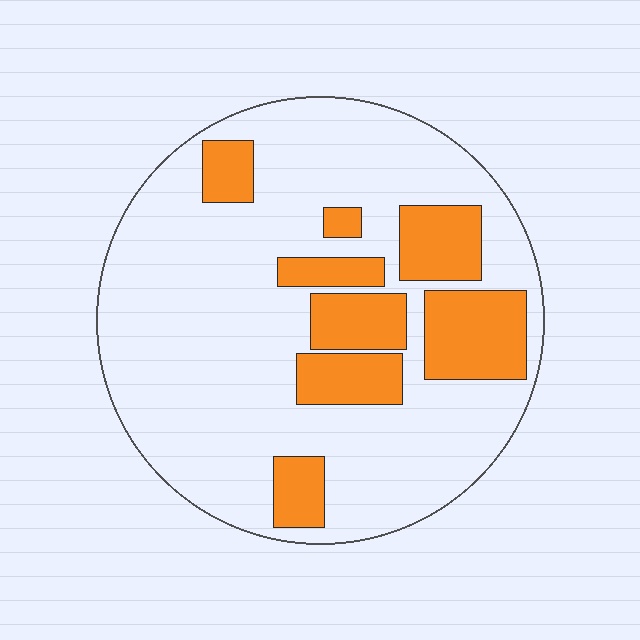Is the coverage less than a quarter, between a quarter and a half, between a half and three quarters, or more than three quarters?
Less than a quarter.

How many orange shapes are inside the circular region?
8.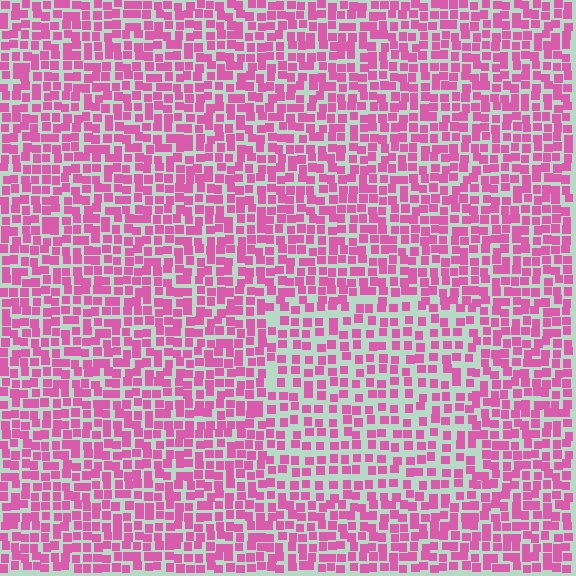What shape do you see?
I see a rectangle.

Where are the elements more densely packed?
The elements are more densely packed outside the rectangle boundary.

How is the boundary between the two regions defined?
The boundary is defined by a change in element density (approximately 1.5x ratio). All elements are the same color, size, and shape.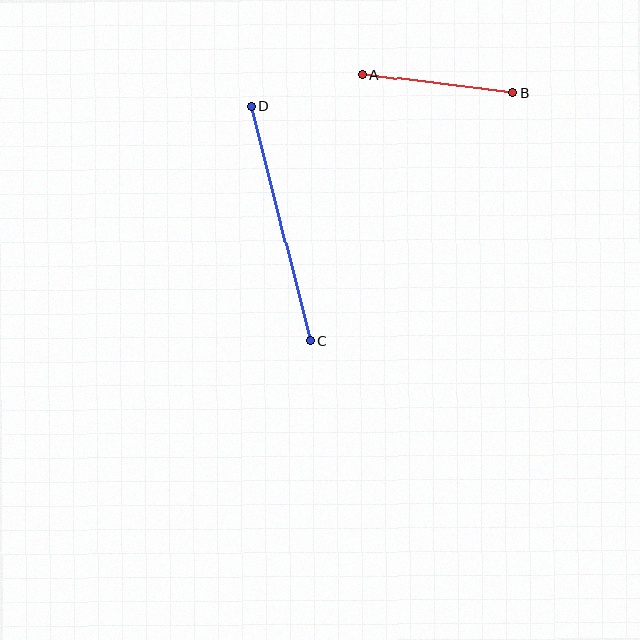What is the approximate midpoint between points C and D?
The midpoint is at approximately (281, 224) pixels.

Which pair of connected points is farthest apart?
Points C and D are farthest apart.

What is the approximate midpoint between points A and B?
The midpoint is at approximately (437, 84) pixels.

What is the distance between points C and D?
The distance is approximately 242 pixels.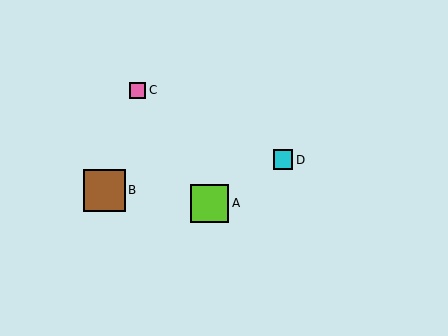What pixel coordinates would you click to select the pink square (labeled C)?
Click at (137, 90) to select the pink square C.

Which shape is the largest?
The brown square (labeled B) is the largest.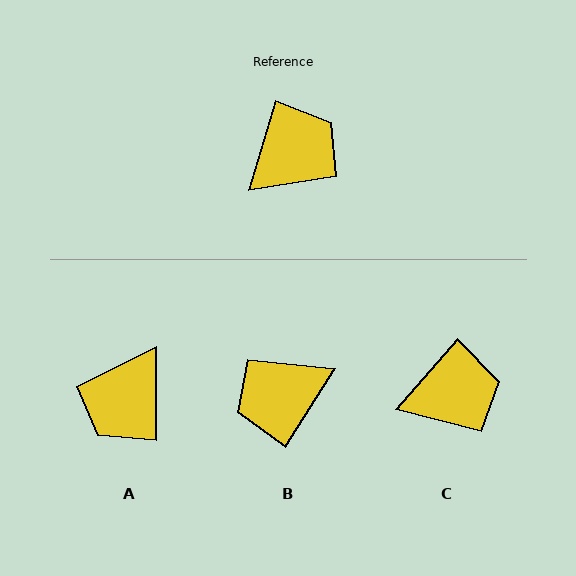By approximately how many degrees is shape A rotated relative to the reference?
Approximately 163 degrees clockwise.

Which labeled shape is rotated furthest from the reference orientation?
B, about 165 degrees away.